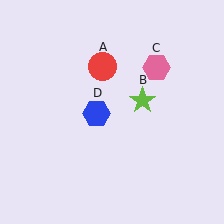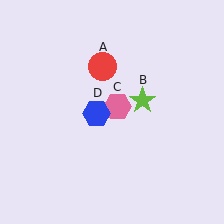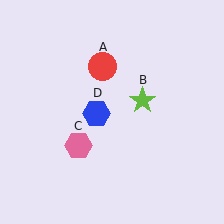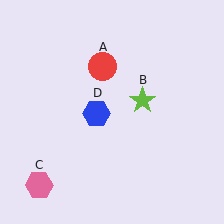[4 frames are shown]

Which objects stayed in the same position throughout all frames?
Red circle (object A) and lime star (object B) and blue hexagon (object D) remained stationary.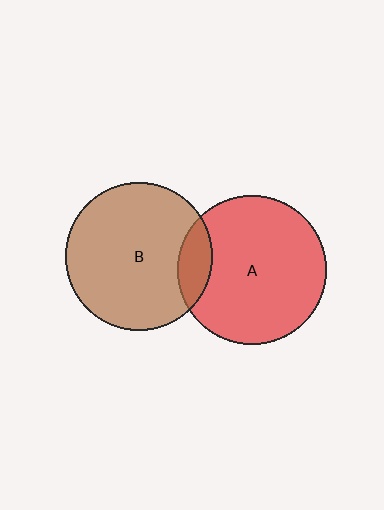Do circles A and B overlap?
Yes.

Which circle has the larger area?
Circle A (red).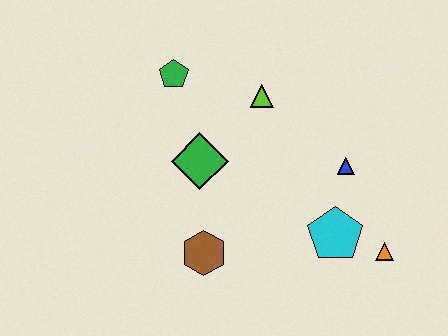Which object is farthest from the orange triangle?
The green pentagon is farthest from the orange triangle.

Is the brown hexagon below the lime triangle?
Yes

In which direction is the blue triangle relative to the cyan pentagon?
The blue triangle is above the cyan pentagon.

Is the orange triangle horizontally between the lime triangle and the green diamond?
No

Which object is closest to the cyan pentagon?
The orange triangle is closest to the cyan pentagon.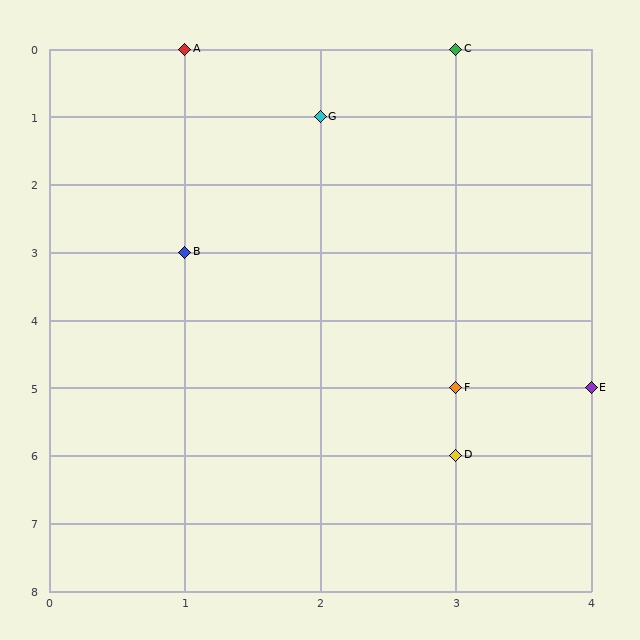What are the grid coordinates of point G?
Point G is at grid coordinates (2, 1).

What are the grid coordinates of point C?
Point C is at grid coordinates (3, 0).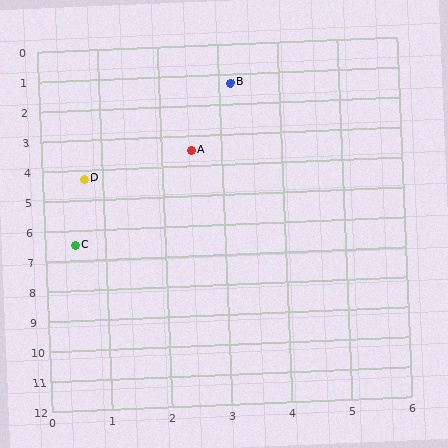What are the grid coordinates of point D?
Point D is at approximately (0.7, 4.3).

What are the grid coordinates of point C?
Point C is at approximately (0.5, 6.5).